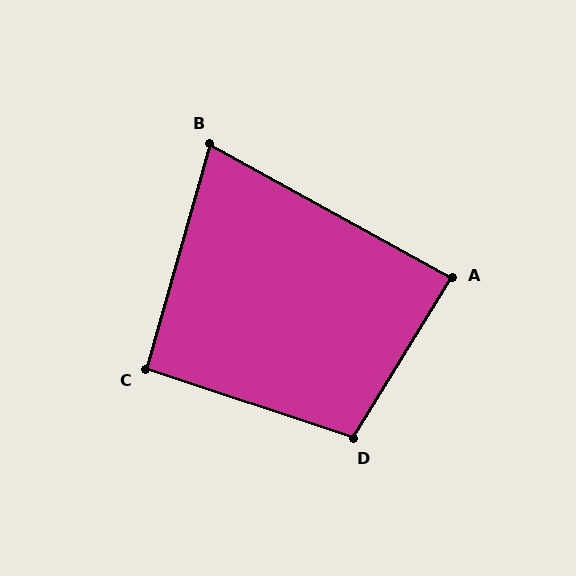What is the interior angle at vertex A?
Approximately 87 degrees (approximately right).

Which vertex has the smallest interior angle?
B, at approximately 77 degrees.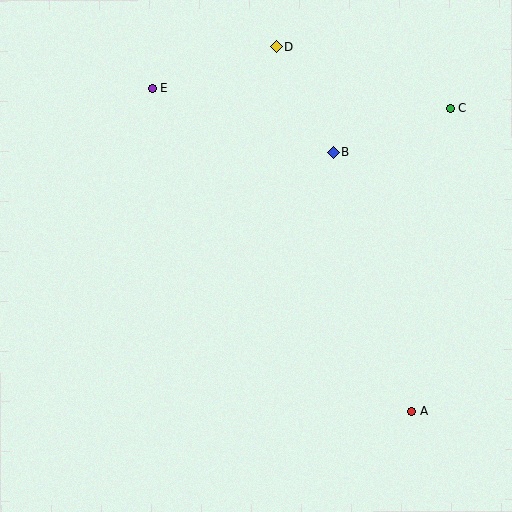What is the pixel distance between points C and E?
The distance between C and E is 299 pixels.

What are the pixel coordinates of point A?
Point A is at (411, 412).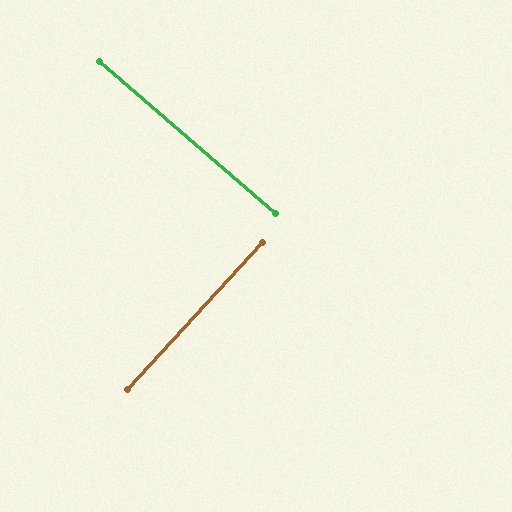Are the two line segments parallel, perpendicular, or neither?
Perpendicular — they meet at approximately 88°.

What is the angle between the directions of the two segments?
Approximately 88 degrees.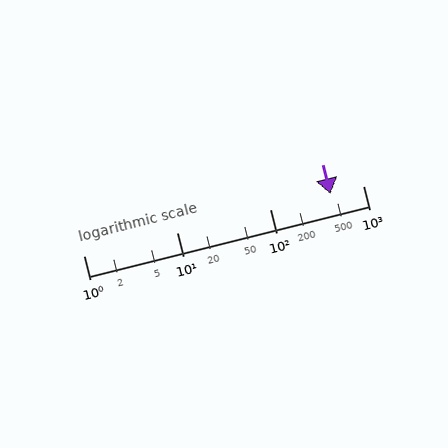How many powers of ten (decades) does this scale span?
The scale spans 3 decades, from 1 to 1000.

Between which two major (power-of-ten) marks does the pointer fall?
The pointer is between 100 and 1000.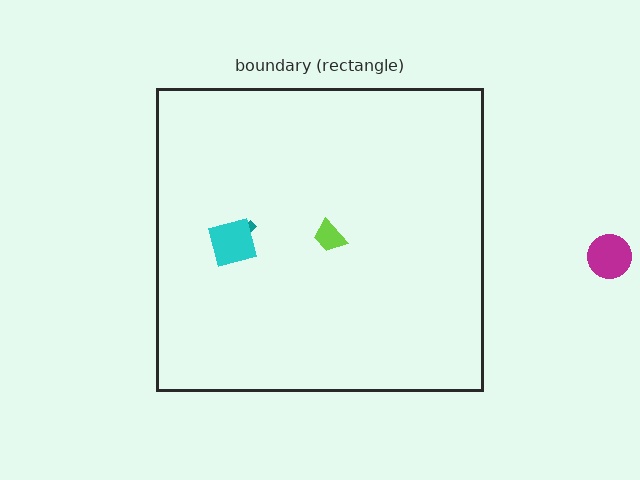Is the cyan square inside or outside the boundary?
Inside.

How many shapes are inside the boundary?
3 inside, 1 outside.